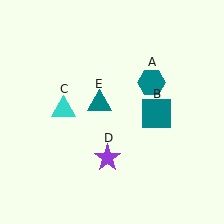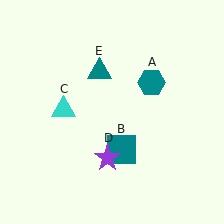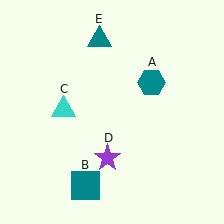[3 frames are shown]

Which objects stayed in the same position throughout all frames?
Teal hexagon (object A) and cyan triangle (object C) and purple star (object D) remained stationary.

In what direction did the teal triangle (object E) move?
The teal triangle (object E) moved up.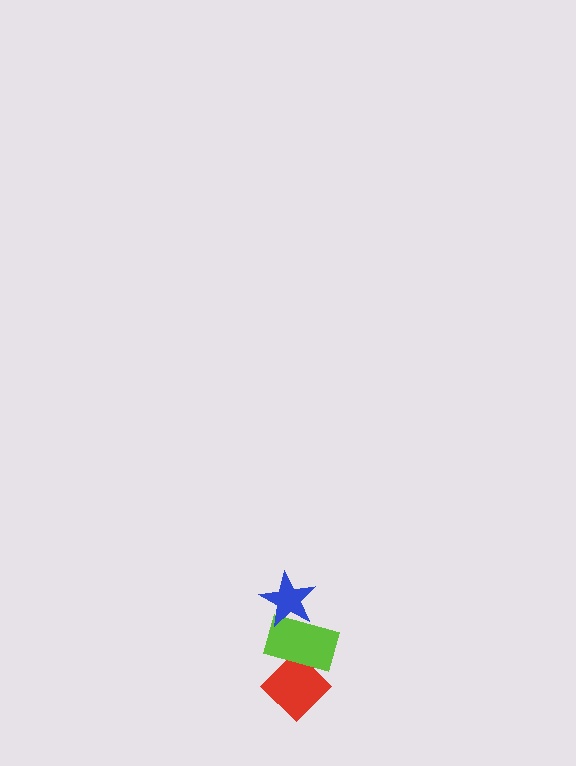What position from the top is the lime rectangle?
The lime rectangle is 2nd from the top.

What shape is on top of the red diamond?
The lime rectangle is on top of the red diamond.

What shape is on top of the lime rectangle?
The blue star is on top of the lime rectangle.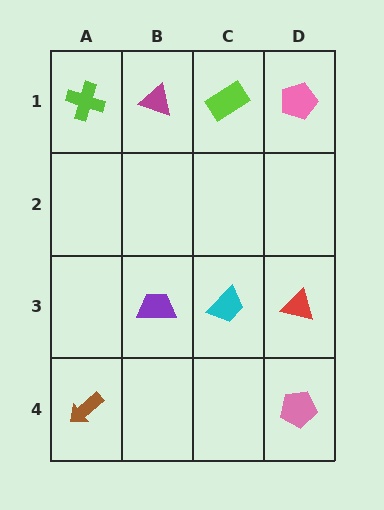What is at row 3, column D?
A red triangle.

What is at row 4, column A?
A brown arrow.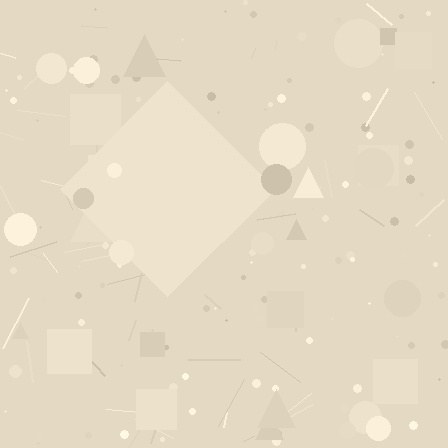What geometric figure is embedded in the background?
A diamond is embedded in the background.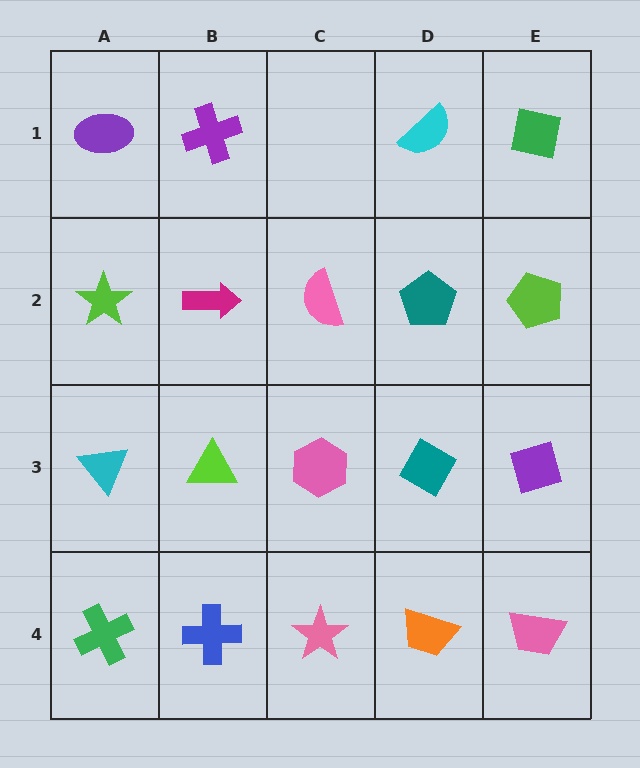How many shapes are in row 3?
5 shapes.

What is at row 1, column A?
A purple ellipse.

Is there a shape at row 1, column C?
No, that cell is empty.